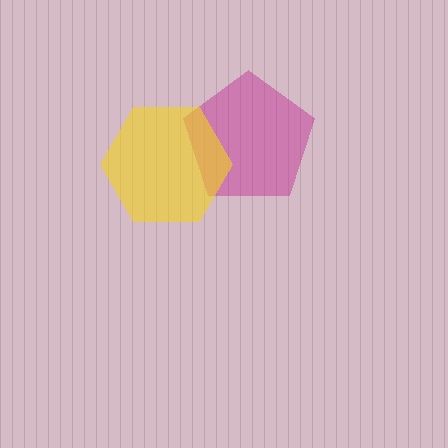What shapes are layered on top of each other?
The layered shapes are: a magenta pentagon, a yellow hexagon.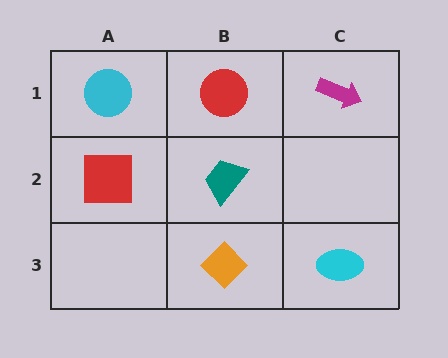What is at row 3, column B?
An orange diamond.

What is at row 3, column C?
A cyan ellipse.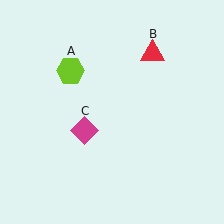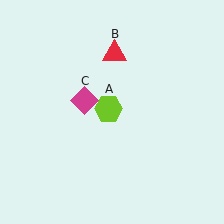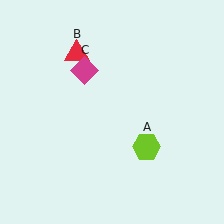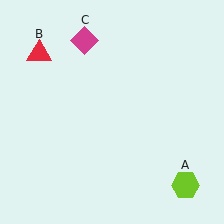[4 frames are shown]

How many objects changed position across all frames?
3 objects changed position: lime hexagon (object A), red triangle (object B), magenta diamond (object C).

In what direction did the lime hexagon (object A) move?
The lime hexagon (object A) moved down and to the right.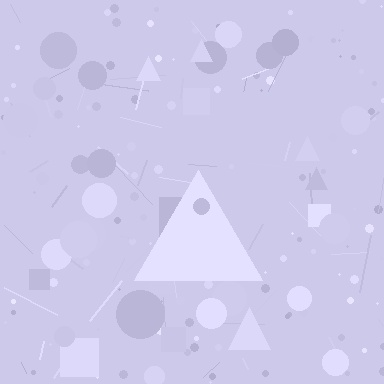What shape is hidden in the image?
A triangle is hidden in the image.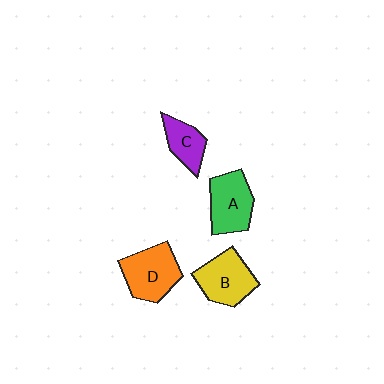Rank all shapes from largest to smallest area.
From largest to smallest: D (orange), B (yellow), A (green), C (purple).